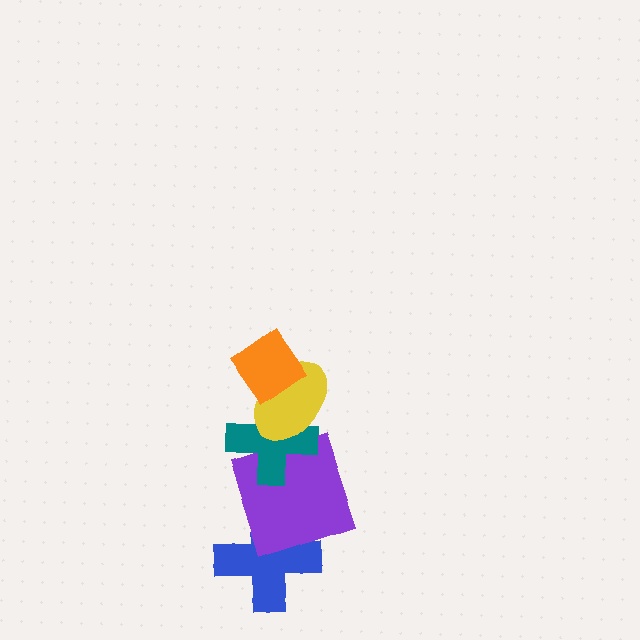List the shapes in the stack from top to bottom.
From top to bottom: the orange diamond, the yellow ellipse, the teal cross, the purple square, the blue cross.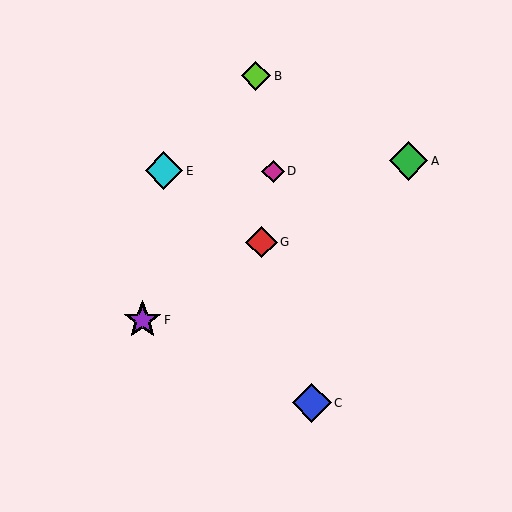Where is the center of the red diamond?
The center of the red diamond is at (261, 242).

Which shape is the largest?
The blue diamond (labeled C) is the largest.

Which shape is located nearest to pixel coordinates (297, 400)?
The blue diamond (labeled C) at (312, 403) is nearest to that location.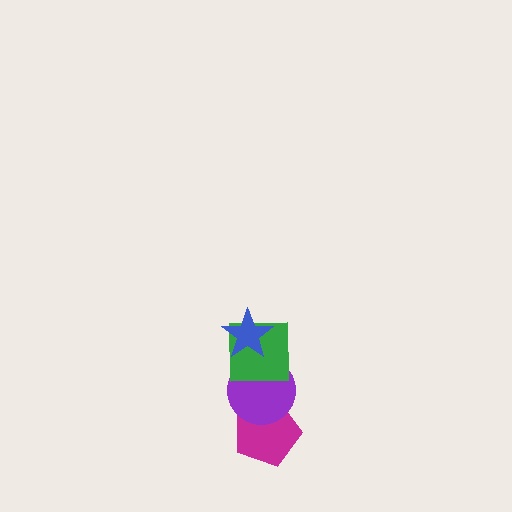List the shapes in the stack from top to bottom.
From top to bottom: the blue star, the green square, the purple circle, the magenta pentagon.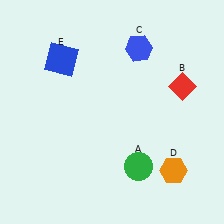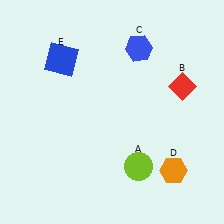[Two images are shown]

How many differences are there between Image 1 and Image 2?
There is 1 difference between the two images.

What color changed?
The circle (A) changed from green in Image 1 to lime in Image 2.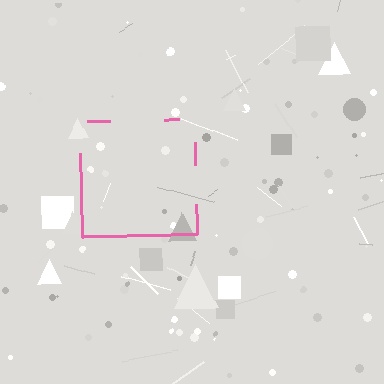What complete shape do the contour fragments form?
The contour fragments form a square.